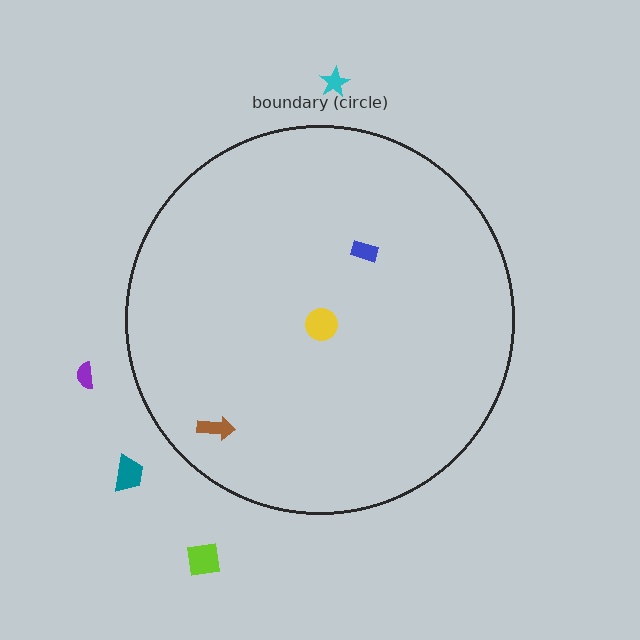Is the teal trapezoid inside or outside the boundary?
Outside.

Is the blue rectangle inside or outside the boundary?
Inside.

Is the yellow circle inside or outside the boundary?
Inside.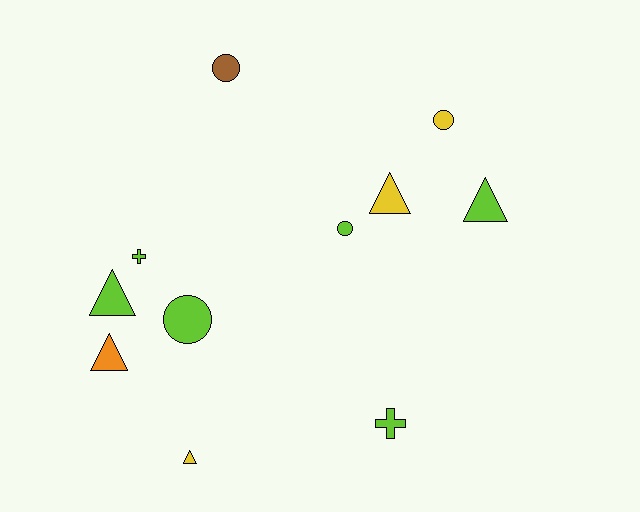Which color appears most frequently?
Lime, with 6 objects.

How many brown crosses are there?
There are no brown crosses.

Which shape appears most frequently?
Triangle, with 5 objects.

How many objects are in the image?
There are 11 objects.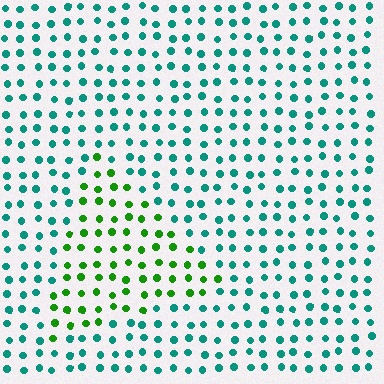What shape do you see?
I see a triangle.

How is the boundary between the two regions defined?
The boundary is defined purely by a slight shift in hue (about 55 degrees). Spacing, size, and orientation are identical on both sides.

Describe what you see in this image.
The image is filled with small teal elements in a uniform arrangement. A triangle-shaped region is visible where the elements are tinted to a slightly different hue, forming a subtle color boundary.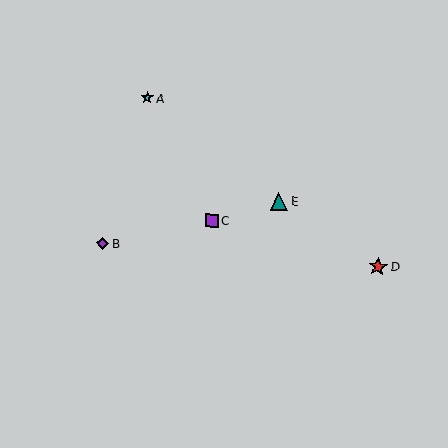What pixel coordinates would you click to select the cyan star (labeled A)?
Click at (147, 98) to select the cyan star A.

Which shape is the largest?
The red star (labeled D) is the largest.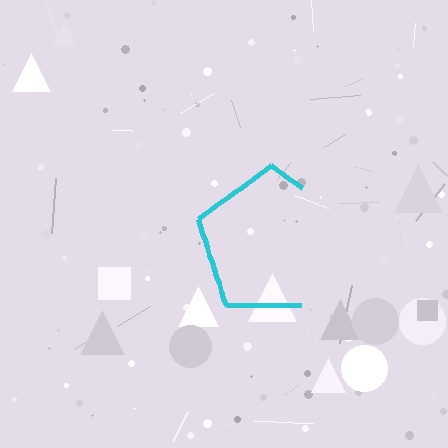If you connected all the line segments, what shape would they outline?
They would outline a pentagon.